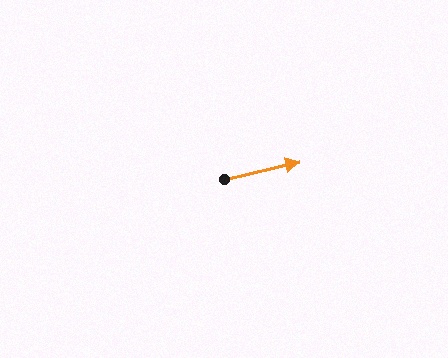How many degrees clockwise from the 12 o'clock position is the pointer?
Approximately 77 degrees.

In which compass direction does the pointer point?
East.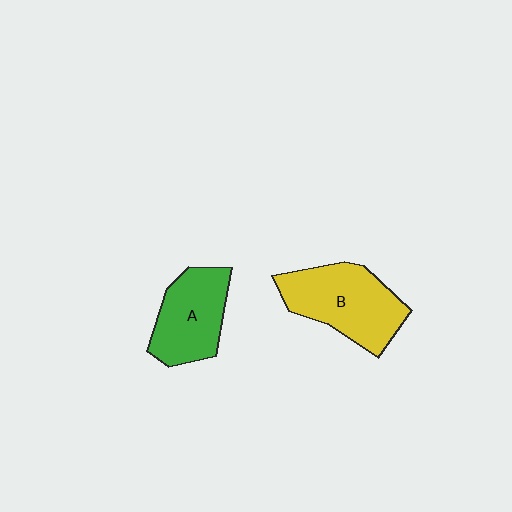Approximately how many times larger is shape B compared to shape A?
Approximately 1.2 times.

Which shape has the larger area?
Shape B (yellow).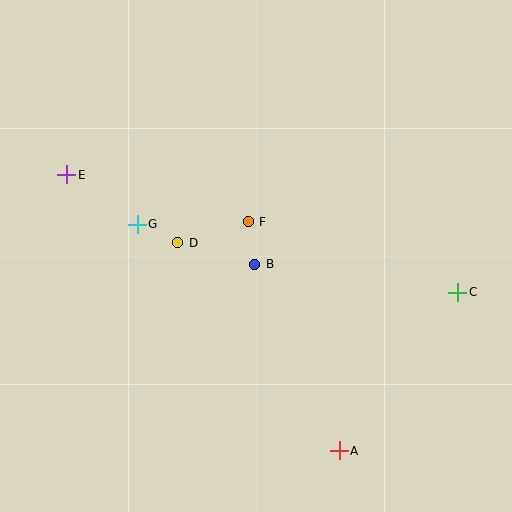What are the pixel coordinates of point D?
Point D is at (178, 243).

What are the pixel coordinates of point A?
Point A is at (339, 451).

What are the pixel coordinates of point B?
Point B is at (255, 264).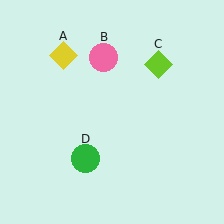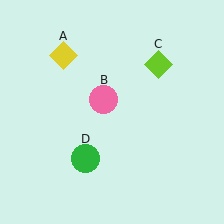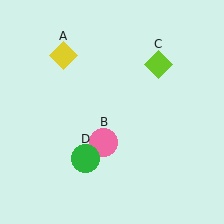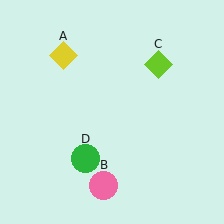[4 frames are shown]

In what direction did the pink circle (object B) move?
The pink circle (object B) moved down.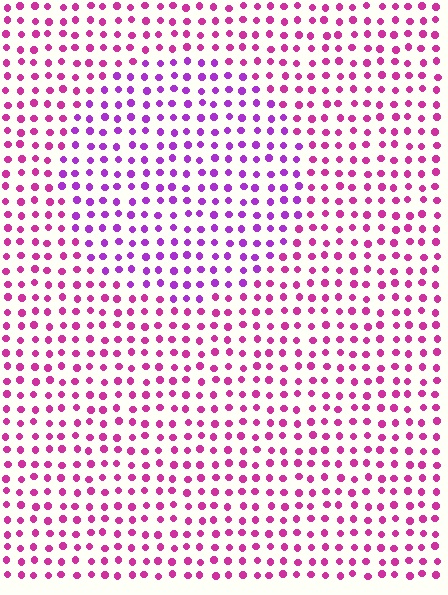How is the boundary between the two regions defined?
The boundary is defined purely by a slight shift in hue (about 32 degrees). Spacing, size, and orientation are identical on both sides.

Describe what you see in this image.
The image is filled with small magenta elements in a uniform arrangement. A circle-shaped region is visible where the elements are tinted to a slightly different hue, forming a subtle color boundary.